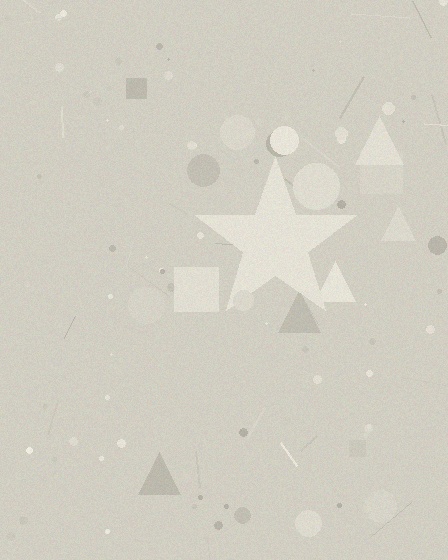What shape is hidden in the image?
A star is hidden in the image.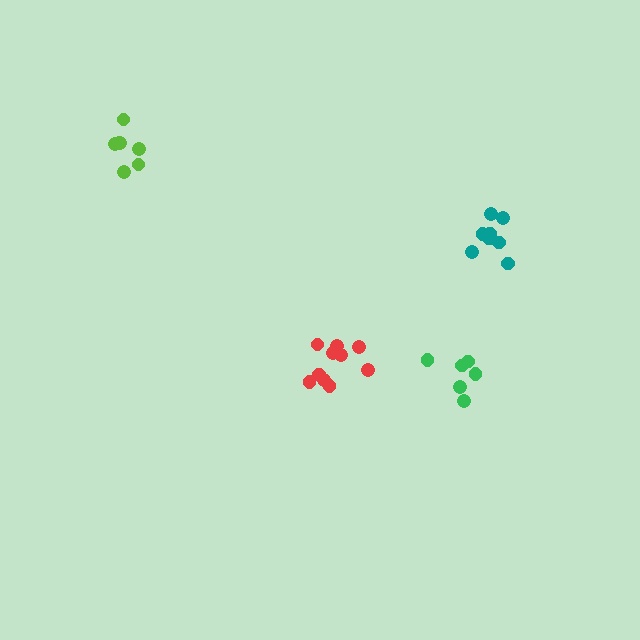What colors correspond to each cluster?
The clusters are colored: green, teal, lime, red.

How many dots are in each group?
Group 1: 6 dots, Group 2: 8 dots, Group 3: 7 dots, Group 4: 10 dots (31 total).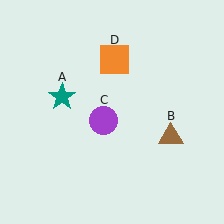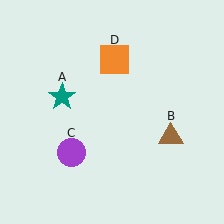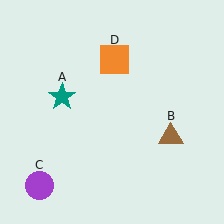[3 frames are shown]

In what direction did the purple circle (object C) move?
The purple circle (object C) moved down and to the left.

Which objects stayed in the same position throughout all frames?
Teal star (object A) and brown triangle (object B) and orange square (object D) remained stationary.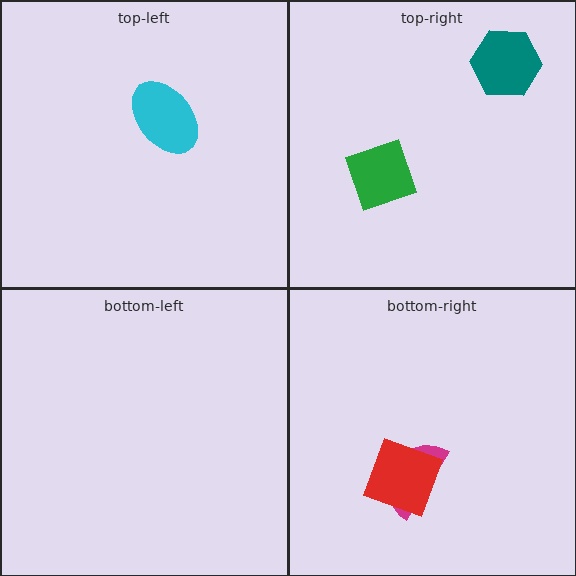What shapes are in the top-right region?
The teal hexagon, the green diamond.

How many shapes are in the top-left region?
1.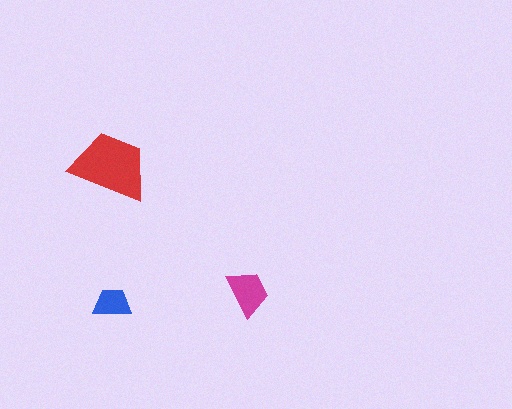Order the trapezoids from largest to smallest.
the red one, the magenta one, the blue one.